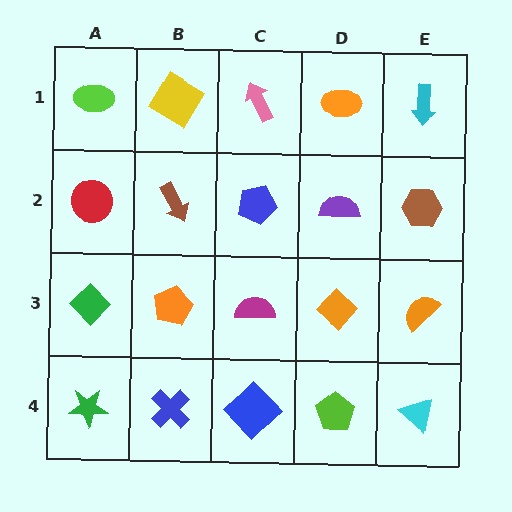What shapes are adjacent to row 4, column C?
A magenta semicircle (row 3, column C), a blue cross (row 4, column B), a lime pentagon (row 4, column D).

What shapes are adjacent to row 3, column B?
A brown arrow (row 2, column B), a blue cross (row 4, column B), a green diamond (row 3, column A), a magenta semicircle (row 3, column C).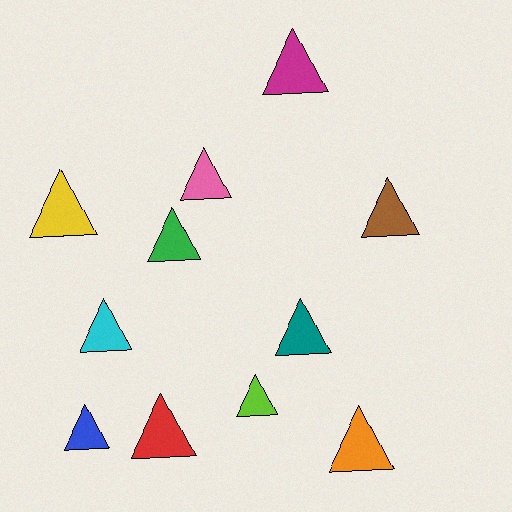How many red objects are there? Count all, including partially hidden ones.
There is 1 red object.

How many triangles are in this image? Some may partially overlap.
There are 11 triangles.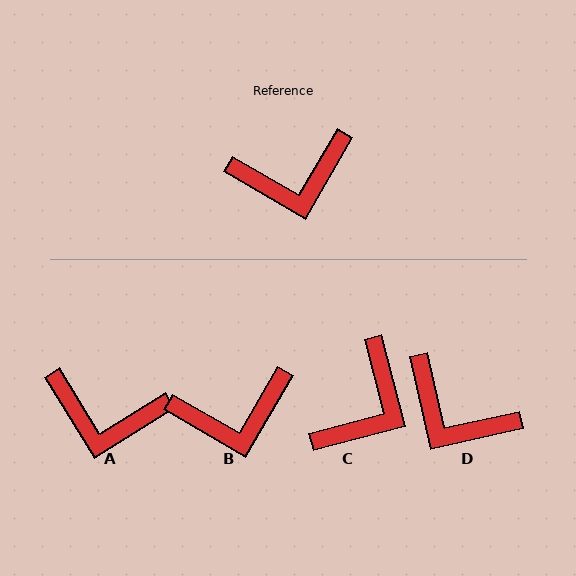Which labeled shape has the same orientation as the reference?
B.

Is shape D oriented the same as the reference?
No, it is off by about 47 degrees.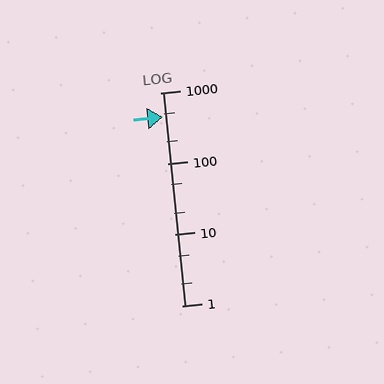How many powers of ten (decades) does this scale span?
The scale spans 3 decades, from 1 to 1000.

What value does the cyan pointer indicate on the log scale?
The pointer indicates approximately 460.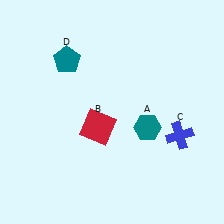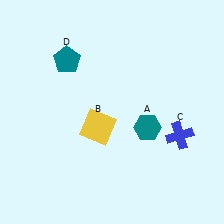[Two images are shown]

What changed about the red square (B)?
In Image 1, B is red. In Image 2, it changed to yellow.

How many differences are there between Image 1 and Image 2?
There is 1 difference between the two images.